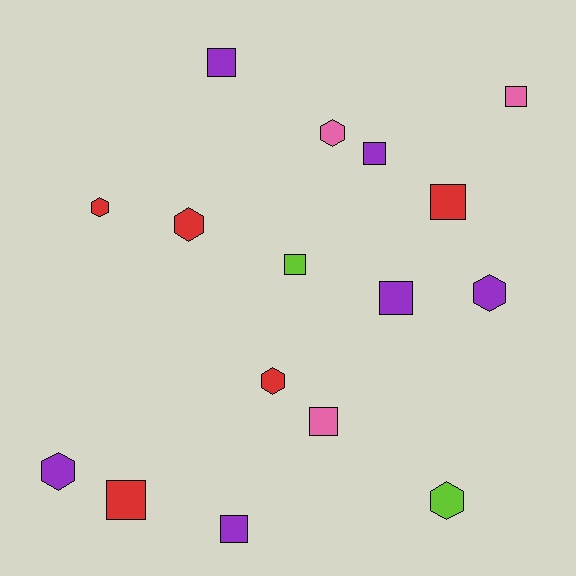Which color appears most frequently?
Purple, with 6 objects.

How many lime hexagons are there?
There is 1 lime hexagon.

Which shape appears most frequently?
Square, with 9 objects.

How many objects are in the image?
There are 16 objects.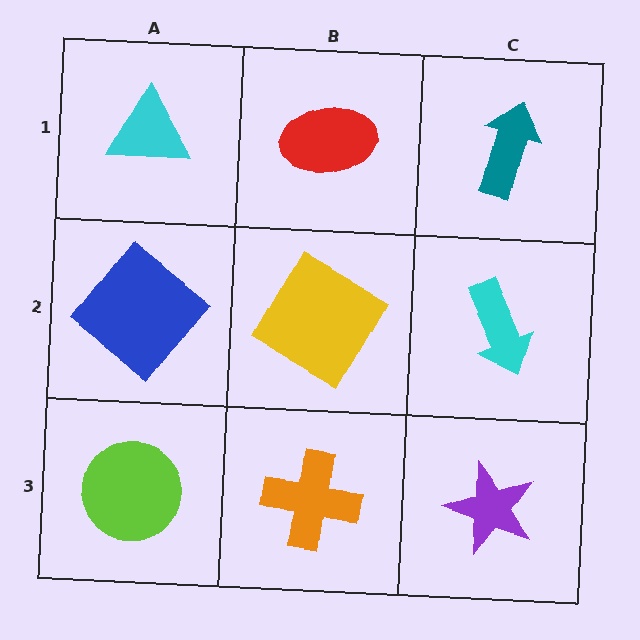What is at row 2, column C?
A cyan arrow.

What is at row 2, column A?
A blue diamond.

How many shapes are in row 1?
3 shapes.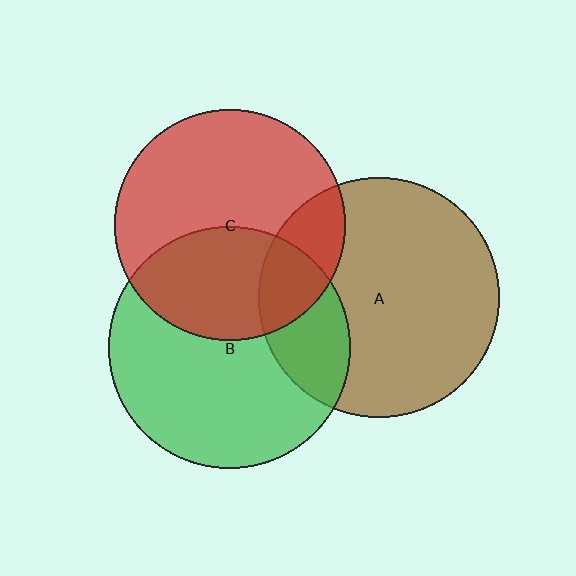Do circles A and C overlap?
Yes.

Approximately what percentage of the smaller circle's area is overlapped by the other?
Approximately 20%.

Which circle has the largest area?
Circle B (green).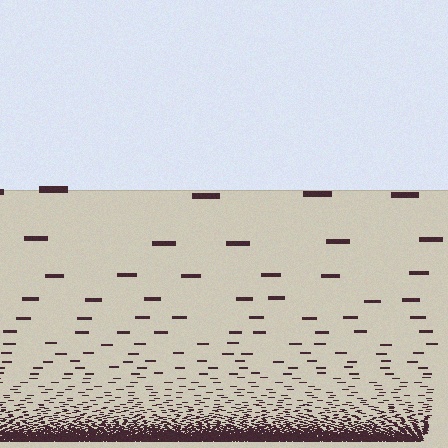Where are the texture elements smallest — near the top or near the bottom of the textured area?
Near the bottom.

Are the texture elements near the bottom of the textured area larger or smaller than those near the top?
Smaller. The gradient is inverted — elements near the bottom are smaller and denser.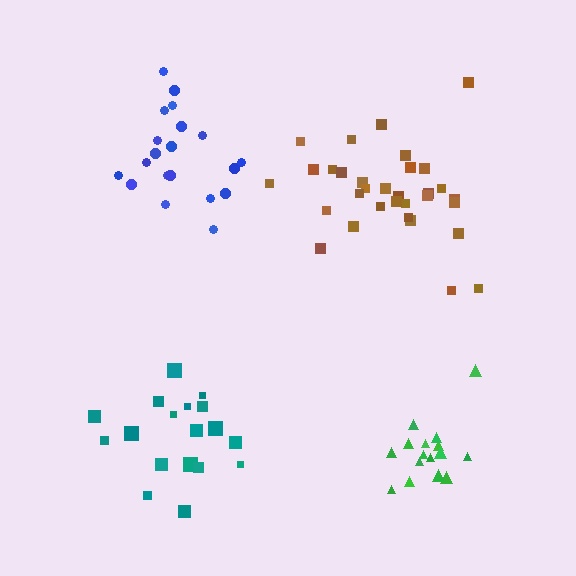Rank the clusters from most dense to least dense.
green, teal, brown, blue.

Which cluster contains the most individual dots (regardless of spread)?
Brown (32).